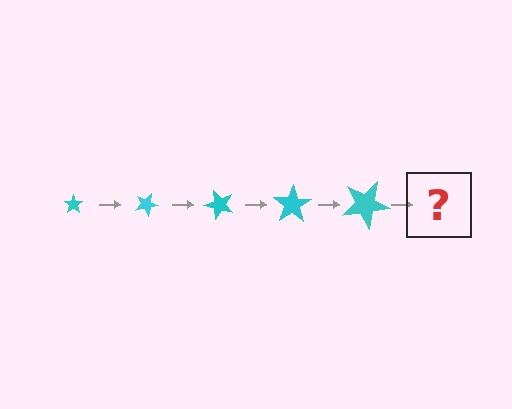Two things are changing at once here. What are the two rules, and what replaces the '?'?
The two rules are that the star grows larger each step and it rotates 25 degrees each step. The '?' should be a star, larger than the previous one and rotated 125 degrees from the start.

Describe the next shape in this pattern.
It should be a star, larger than the previous one and rotated 125 degrees from the start.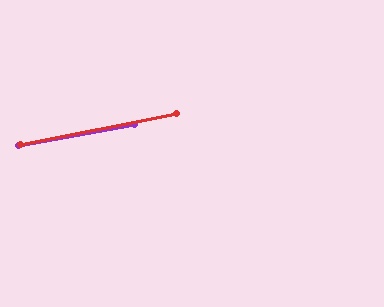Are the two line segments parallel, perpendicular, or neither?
Parallel — their directions differ by only 1.0°.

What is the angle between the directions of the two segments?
Approximately 1 degree.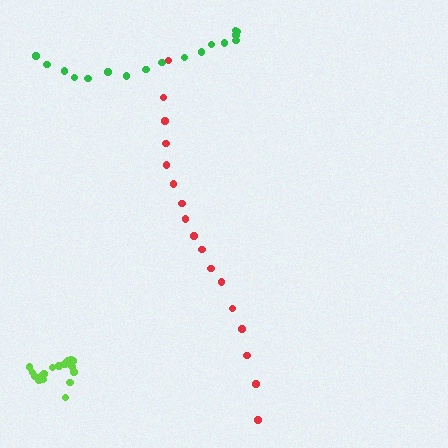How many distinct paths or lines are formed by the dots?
There are 3 distinct paths.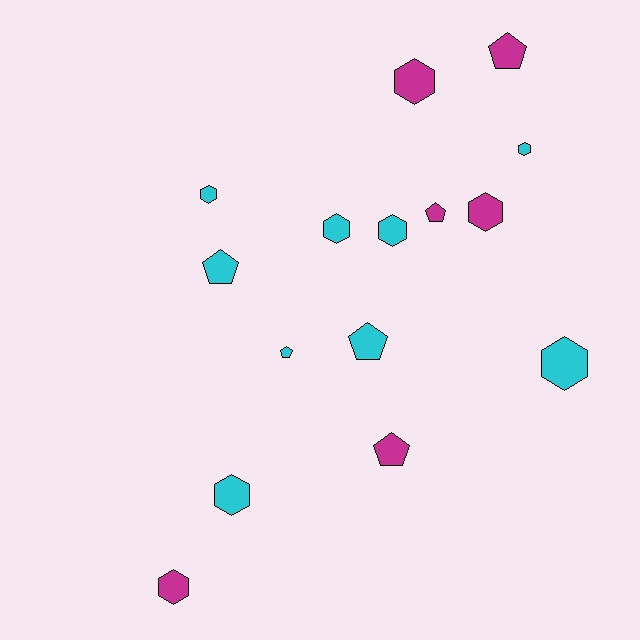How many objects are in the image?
There are 15 objects.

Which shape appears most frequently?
Hexagon, with 9 objects.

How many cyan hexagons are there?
There are 6 cyan hexagons.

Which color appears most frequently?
Cyan, with 9 objects.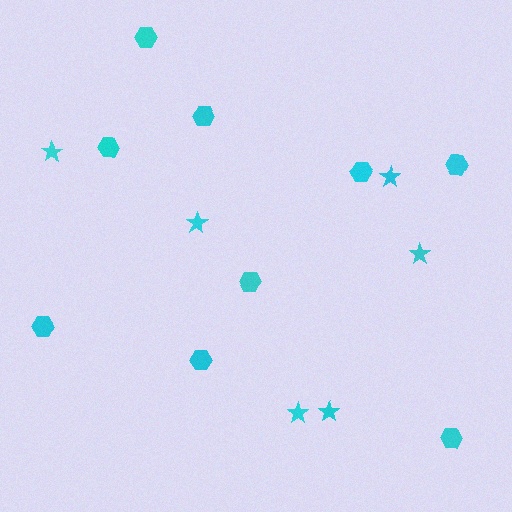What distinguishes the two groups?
There are 2 groups: one group of stars (6) and one group of hexagons (9).